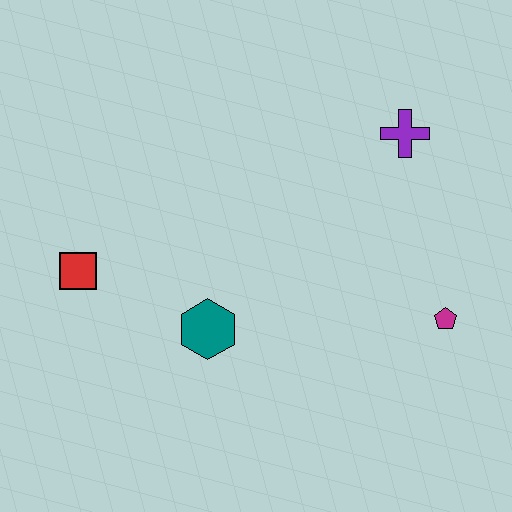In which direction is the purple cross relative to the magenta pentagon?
The purple cross is above the magenta pentagon.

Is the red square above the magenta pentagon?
Yes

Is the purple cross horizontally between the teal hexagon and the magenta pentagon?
Yes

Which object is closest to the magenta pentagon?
The purple cross is closest to the magenta pentagon.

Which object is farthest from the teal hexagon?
The purple cross is farthest from the teal hexagon.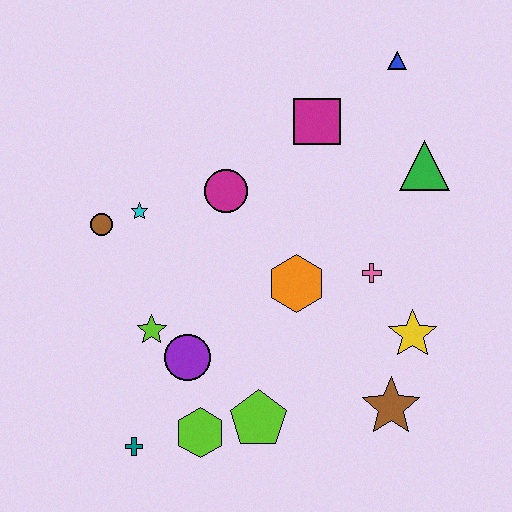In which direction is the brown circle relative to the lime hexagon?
The brown circle is above the lime hexagon.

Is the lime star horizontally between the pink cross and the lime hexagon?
No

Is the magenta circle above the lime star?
Yes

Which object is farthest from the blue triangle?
The teal cross is farthest from the blue triangle.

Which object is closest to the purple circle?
The lime star is closest to the purple circle.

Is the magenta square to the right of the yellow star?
No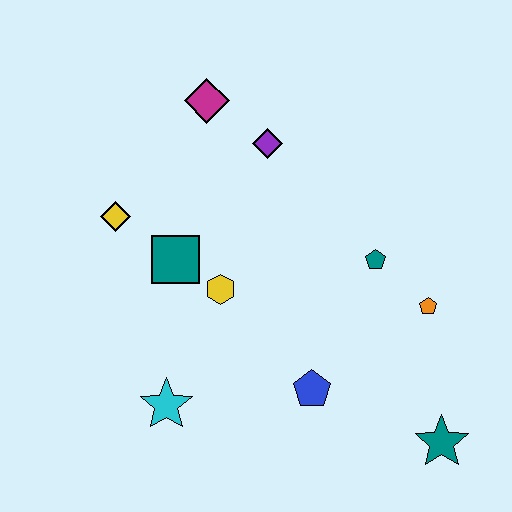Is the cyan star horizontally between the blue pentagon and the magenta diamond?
No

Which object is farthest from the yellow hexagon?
The teal star is farthest from the yellow hexagon.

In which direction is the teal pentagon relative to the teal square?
The teal pentagon is to the right of the teal square.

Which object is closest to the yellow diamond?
The teal square is closest to the yellow diamond.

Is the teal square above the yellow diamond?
No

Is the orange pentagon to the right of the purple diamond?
Yes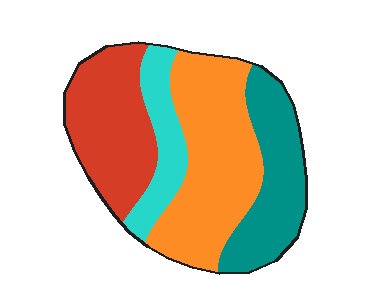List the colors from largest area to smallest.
From largest to smallest: orange, red, teal, cyan.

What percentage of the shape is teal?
Teal takes up between a sixth and a third of the shape.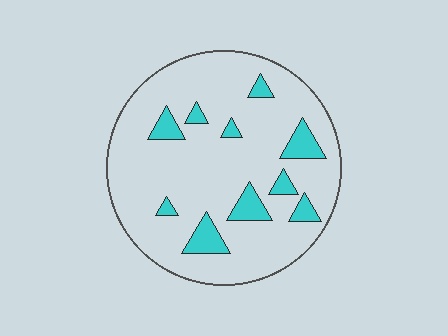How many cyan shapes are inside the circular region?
10.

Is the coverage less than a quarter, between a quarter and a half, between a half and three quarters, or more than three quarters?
Less than a quarter.